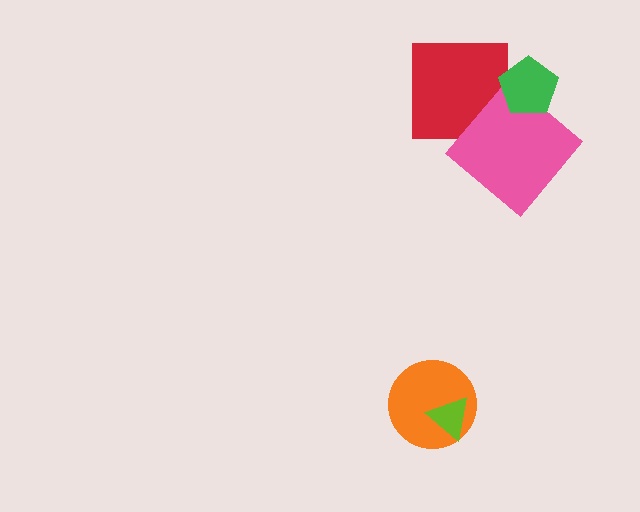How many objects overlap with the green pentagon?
2 objects overlap with the green pentagon.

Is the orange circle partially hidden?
Yes, it is partially covered by another shape.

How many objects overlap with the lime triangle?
1 object overlaps with the lime triangle.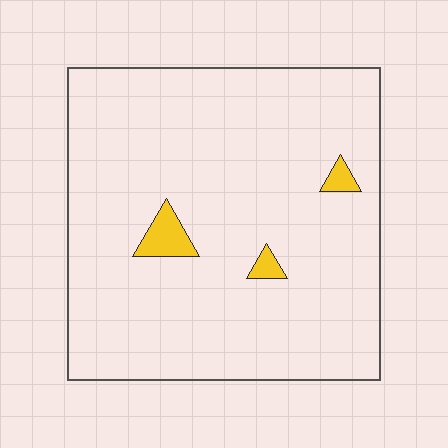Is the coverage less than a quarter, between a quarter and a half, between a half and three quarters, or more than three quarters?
Less than a quarter.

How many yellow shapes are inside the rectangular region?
3.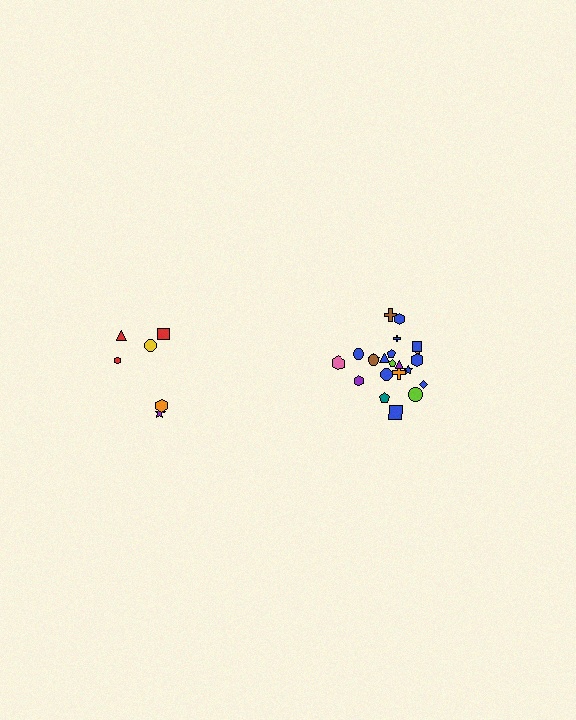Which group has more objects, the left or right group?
The right group.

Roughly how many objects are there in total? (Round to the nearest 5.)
Roughly 30 objects in total.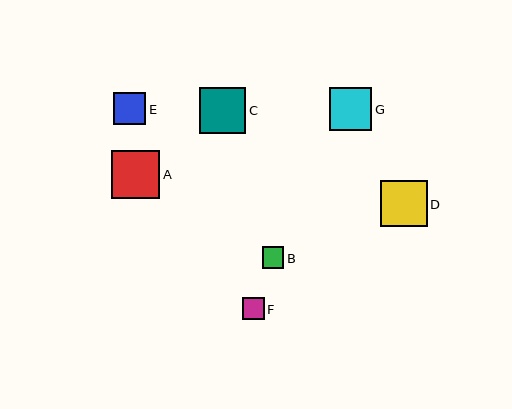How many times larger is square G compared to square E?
Square G is approximately 1.3 times the size of square E.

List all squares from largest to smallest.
From largest to smallest: A, D, C, G, E, F, B.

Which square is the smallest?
Square B is the smallest with a size of approximately 22 pixels.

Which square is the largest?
Square A is the largest with a size of approximately 48 pixels.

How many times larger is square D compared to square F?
Square D is approximately 2.1 times the size of square F.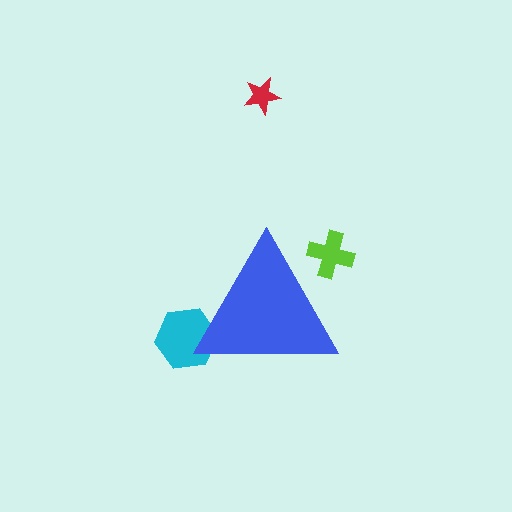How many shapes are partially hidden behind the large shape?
2 shapes are partially hidden.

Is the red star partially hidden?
No, the red star is fully visible.